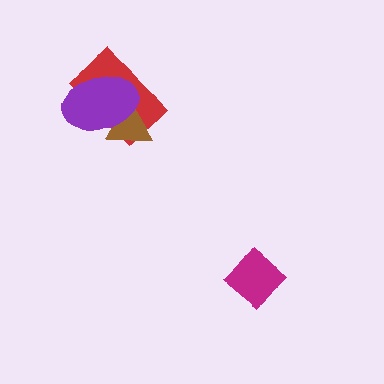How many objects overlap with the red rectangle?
2 objects overlap with the red rectangle.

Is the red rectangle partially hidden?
Yes, it is partially covered by another shape.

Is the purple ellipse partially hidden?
No, no other shape covers it.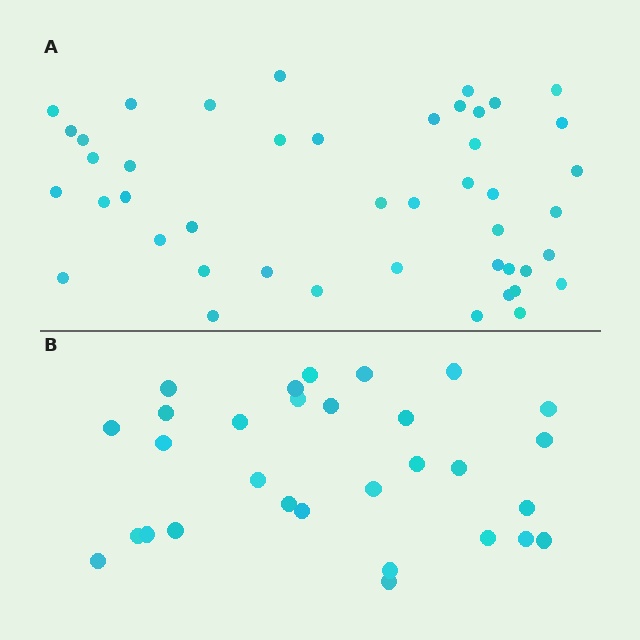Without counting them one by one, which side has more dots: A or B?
Region A (the top region) has more dots.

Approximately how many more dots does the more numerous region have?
Region A has approximately 15 more dots than region B.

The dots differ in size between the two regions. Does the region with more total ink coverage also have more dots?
No. Region B has more total ink coverage because its dots are larger, but region A actually contains more individual dots. Total area can be misleading — the number of items is what matters here.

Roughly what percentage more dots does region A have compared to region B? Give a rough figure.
About 50% more.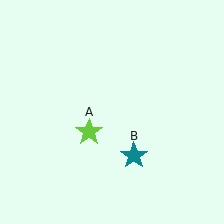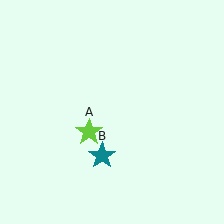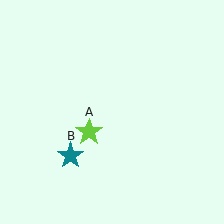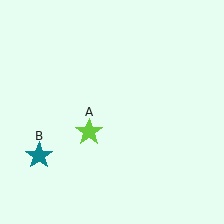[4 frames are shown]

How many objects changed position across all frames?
1 object changed position: teal star (object B).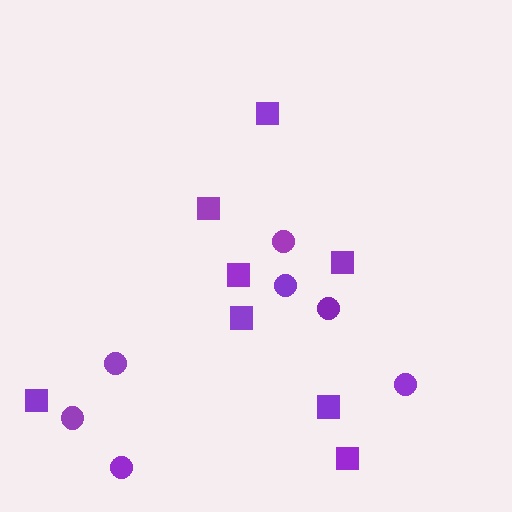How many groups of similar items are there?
There are 2 groups: one group of circles (7) and one group of squares (8).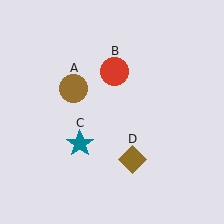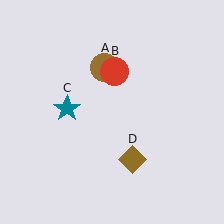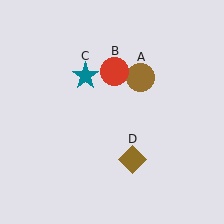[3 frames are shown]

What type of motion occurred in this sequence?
The brown circle (object A), teal star (object C) rotated clockwise around the center of the scene.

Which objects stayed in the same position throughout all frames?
Red circle (object B) and brown diamond (object D) remained stationary.